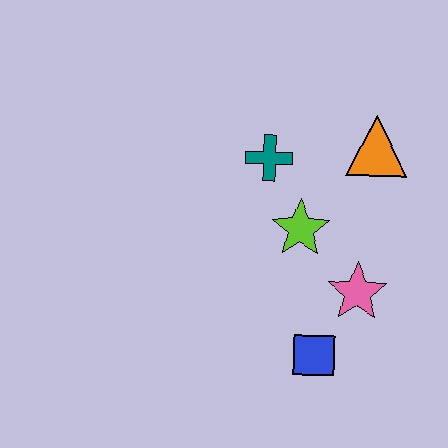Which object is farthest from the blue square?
The orange triangle is farthest from the blue square.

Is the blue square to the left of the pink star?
Yes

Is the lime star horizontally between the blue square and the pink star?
No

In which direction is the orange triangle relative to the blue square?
The orange triangle is above the blue square.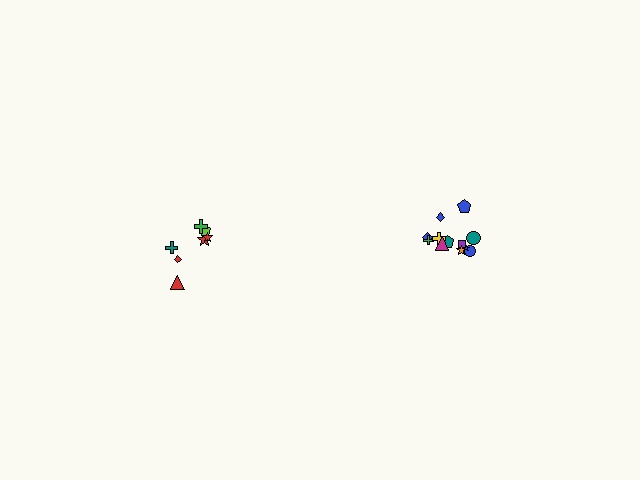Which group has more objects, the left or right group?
The right group.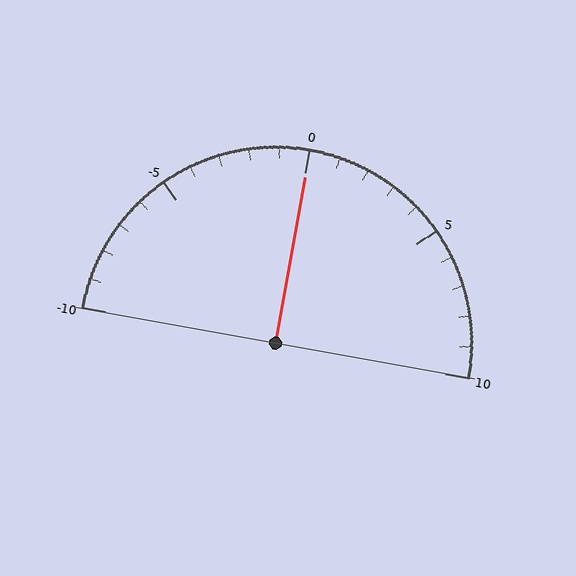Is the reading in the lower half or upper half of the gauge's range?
The reading is in the upper half of the range (-10 to 10).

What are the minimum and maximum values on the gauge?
The gauge ranges from -10 to 10.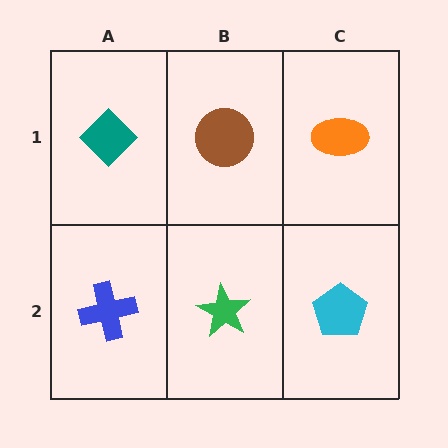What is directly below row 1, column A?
A blue cross.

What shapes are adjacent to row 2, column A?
A teal diamond (row 1, column A), a green star (row 2, column B).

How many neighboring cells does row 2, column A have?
2.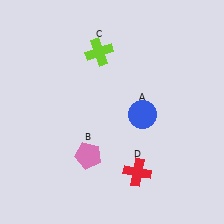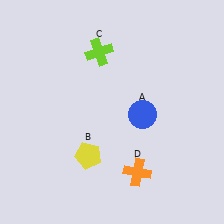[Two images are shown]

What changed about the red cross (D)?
In Image 1, D is red. In Image 2, it changed to orange.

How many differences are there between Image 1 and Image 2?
There are 2 differences between the two images.